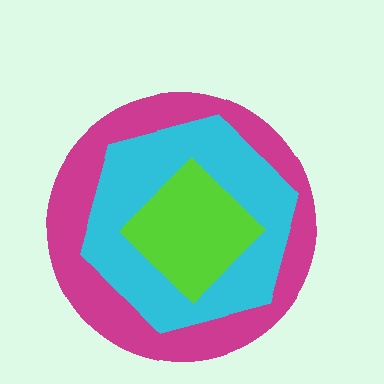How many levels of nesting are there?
3.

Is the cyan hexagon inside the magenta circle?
Yes.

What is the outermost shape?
The magenta circle.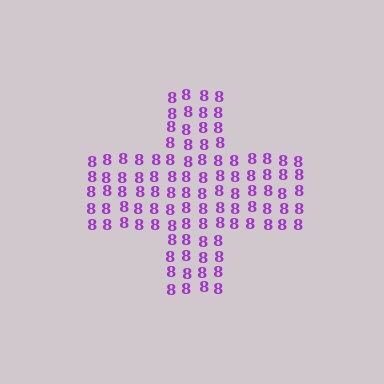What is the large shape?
The large shape is a cross.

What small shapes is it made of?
It is made of small digit 8's.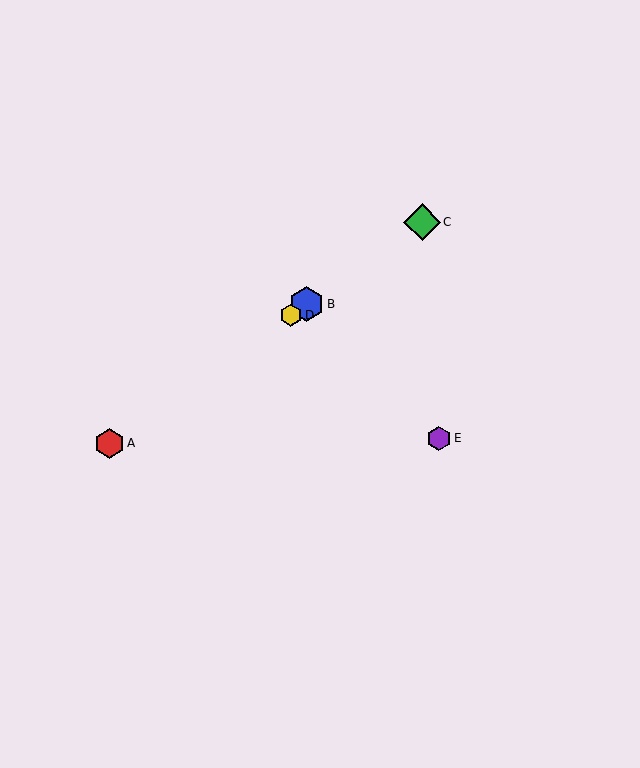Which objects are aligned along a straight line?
Objects A, B, C, D are aligned along a straight line.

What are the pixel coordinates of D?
Object D is at (291, 315).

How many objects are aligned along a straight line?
4 objects (A, B, C, D) are aligned along a straight line.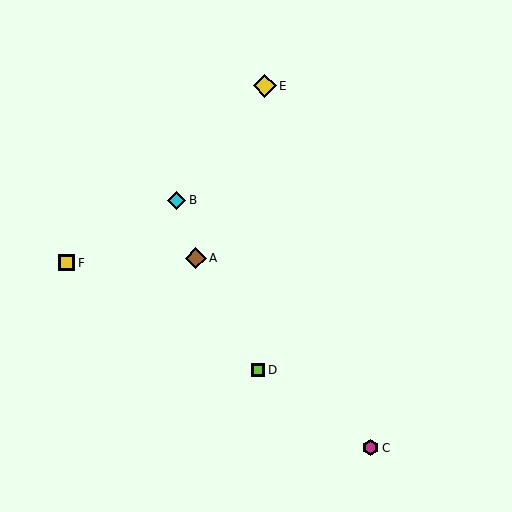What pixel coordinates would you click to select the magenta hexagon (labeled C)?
Click at (371, 448) to select the magenta hexagon C.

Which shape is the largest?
The yellow diamond (labeled E) is the largest.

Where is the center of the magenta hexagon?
The center of the magenta hexagon is at (371, 448).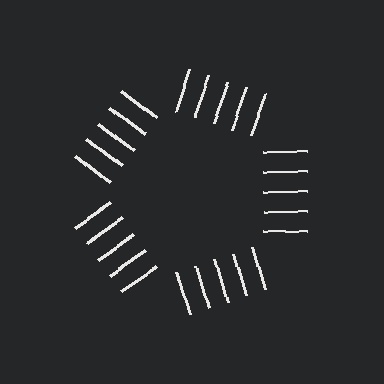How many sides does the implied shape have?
5 sides — the line-ends trace a pentagon.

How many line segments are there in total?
25 — 5 along each of the 5 edges.